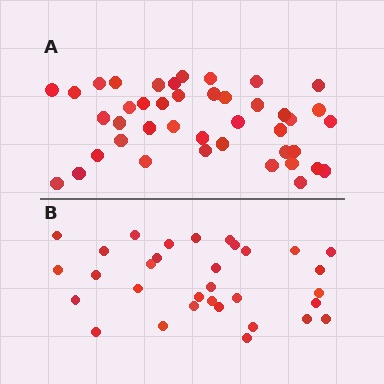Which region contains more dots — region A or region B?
Region A (the top region) has more dots.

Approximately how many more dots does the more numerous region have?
Region A has roughly 10 or so more dots than region B.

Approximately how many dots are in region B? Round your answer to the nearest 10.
About 30 dots. (The exact count is 32, which rounds to 30.)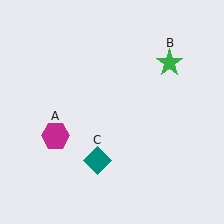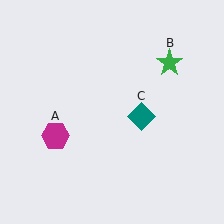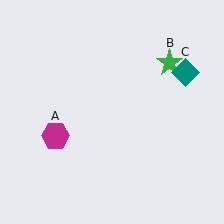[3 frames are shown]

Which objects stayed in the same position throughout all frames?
Magenta hexagon (object A) and green star (object B) remained stationary.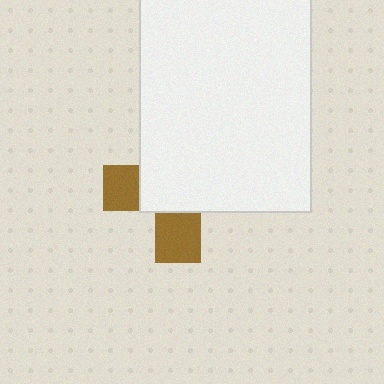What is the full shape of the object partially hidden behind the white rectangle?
The partially hidden object is a brown cross.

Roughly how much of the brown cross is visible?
A small part of it is visible (roughly 34%).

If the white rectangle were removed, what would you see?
You would see the complete brown cross.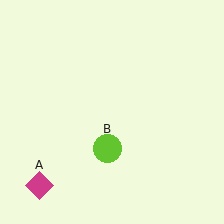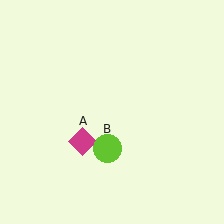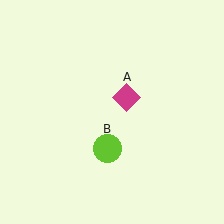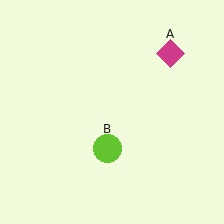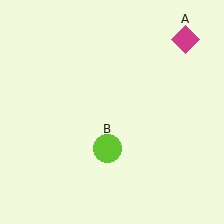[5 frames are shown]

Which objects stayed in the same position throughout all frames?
Lime circle (object B) remained stationary.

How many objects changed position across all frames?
1 object changed position: magenta diamond (object A).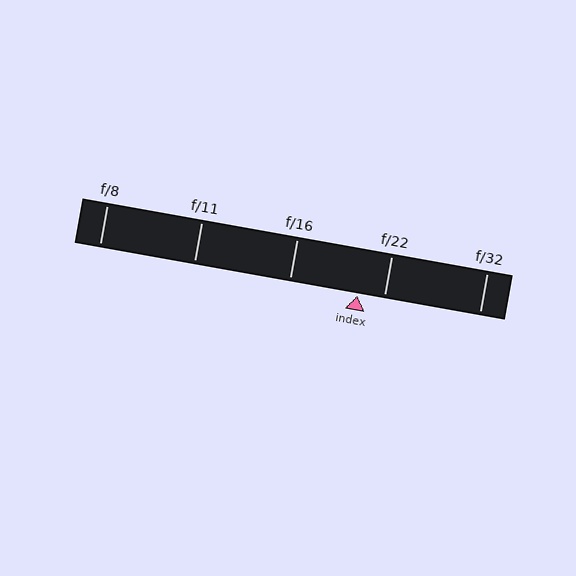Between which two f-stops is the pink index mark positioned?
The index mark is between f/16 and f/22.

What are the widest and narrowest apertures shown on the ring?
The widest aperture shown is f/8 and the narrowest is f/32.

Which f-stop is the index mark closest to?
The index mark is closest to f/22.